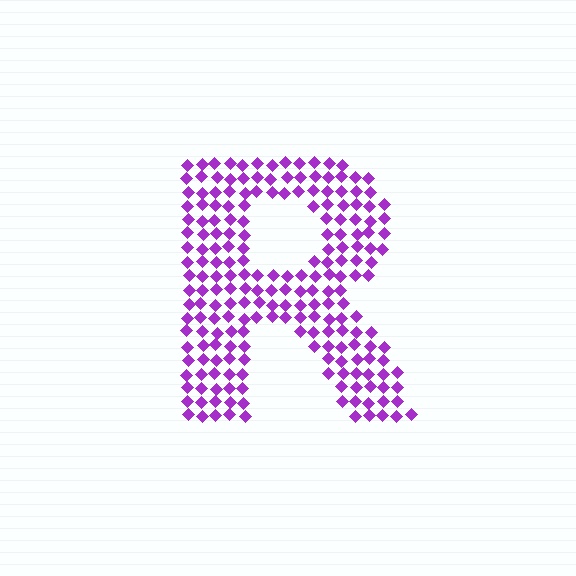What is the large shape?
The large shape is the letter R.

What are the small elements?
The small elements are diamonds.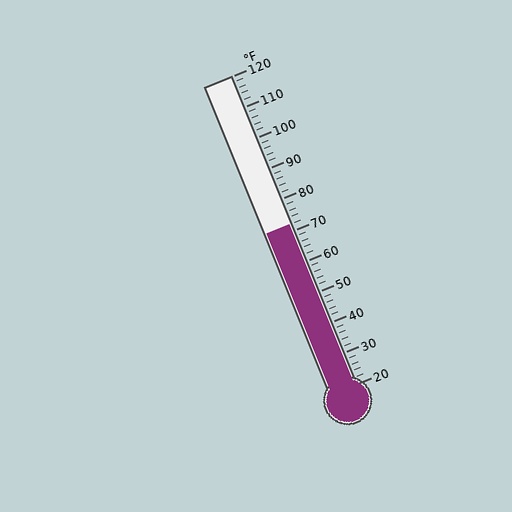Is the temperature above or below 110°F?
The temperature is below 110°F.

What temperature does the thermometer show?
The thermometer shows approximately 72°F.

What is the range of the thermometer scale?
The thermometer scale ranges from 20°F to 120°F.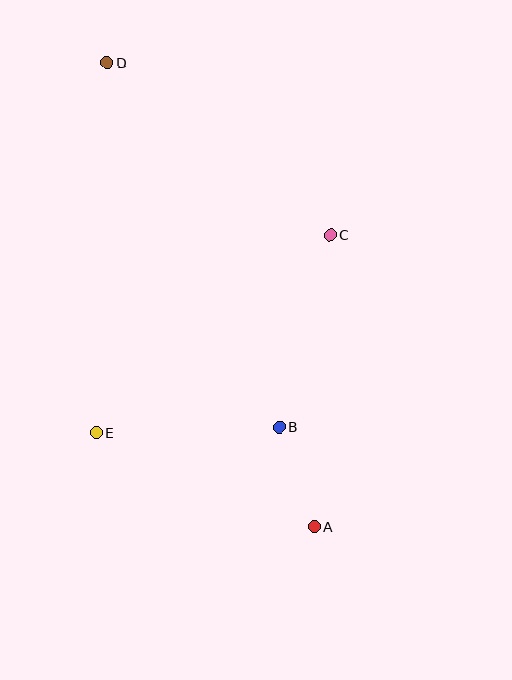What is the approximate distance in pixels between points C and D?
The distance between C and D is approximately 282 pixels.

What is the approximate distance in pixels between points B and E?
The distance between B and E is approximately 183 pixels.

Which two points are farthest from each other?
Points A and D are farthest from each other.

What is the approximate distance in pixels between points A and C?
The distance between A and C is approximately 292 pixels.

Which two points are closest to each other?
Points A and B are closest to each other.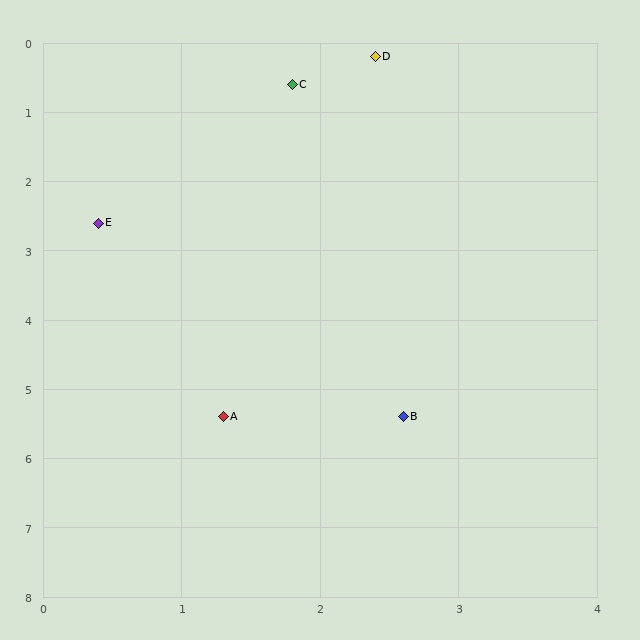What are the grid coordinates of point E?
Point E is at approximately (0.4, 2.6).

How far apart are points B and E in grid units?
Points B and E are about 3.6 grid units apart.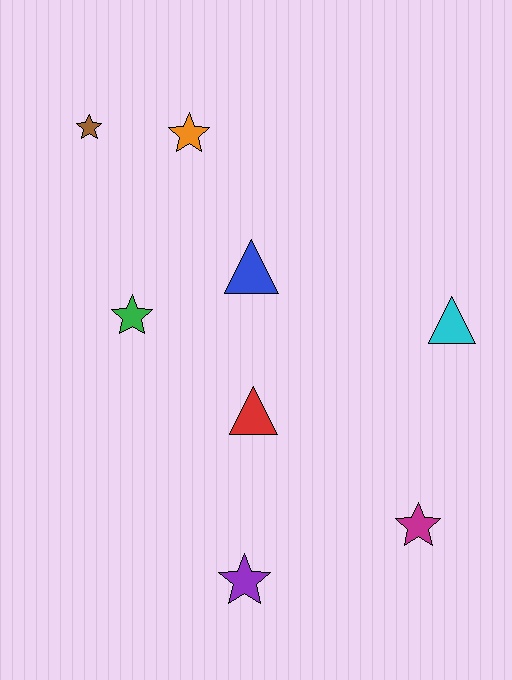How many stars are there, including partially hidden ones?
There are 5 stars.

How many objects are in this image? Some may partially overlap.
There are 8 objects.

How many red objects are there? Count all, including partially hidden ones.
There is 1 red object.